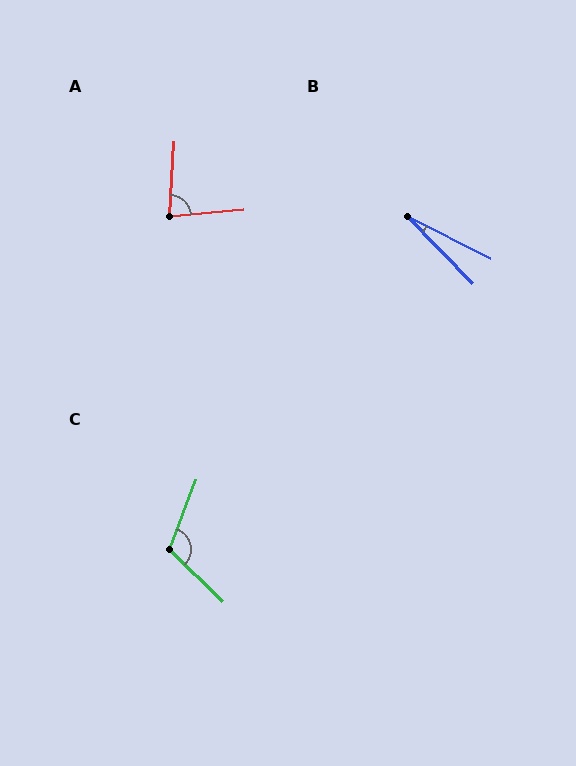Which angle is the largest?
C, at approximately 114 degrees.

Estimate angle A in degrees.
Approximately 81 degrees.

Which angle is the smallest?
B, at approximately 19 degrees.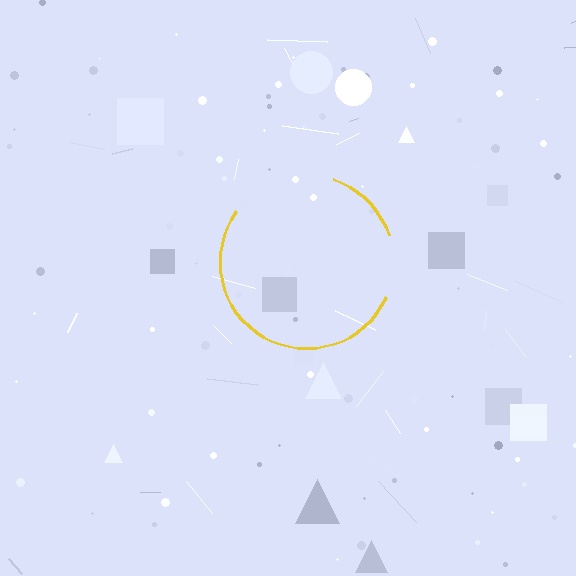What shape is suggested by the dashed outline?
The dashed outline suggests a circle.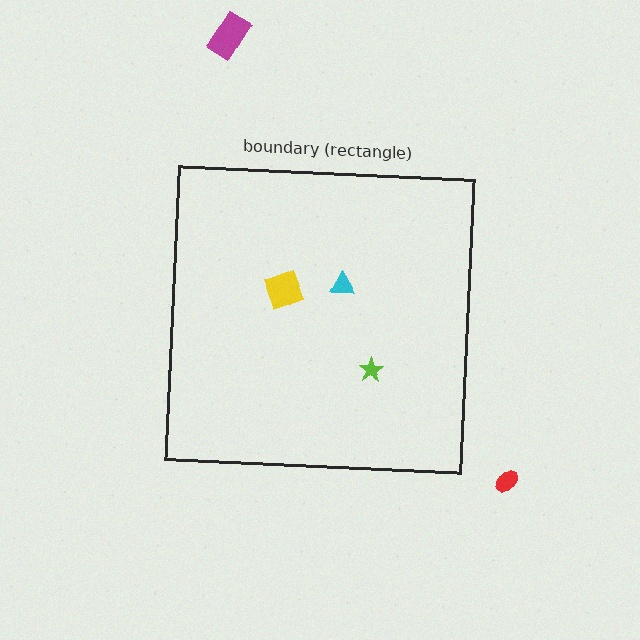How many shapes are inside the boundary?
3 inside, 2 outside.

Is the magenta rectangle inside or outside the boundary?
Outside.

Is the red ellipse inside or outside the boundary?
Outside.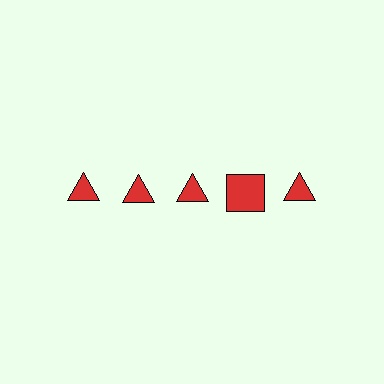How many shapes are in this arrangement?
There are 5 shapes arranged in a grid pattern.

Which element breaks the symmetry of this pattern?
The red square in the top row, second from right column breaks the symmetry. All other shapes are red triangles.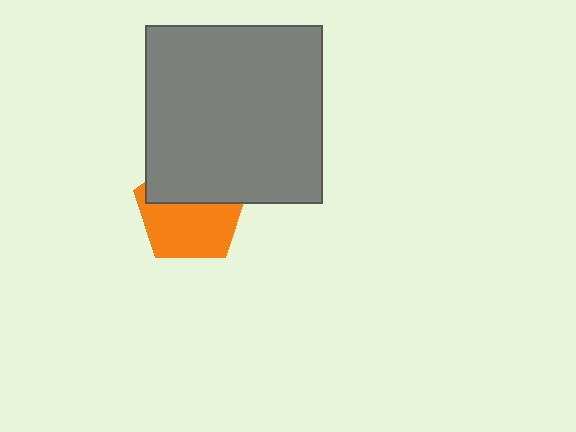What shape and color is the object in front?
The object in front is a gray square.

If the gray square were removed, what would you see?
You would see the complete orange pentagon.